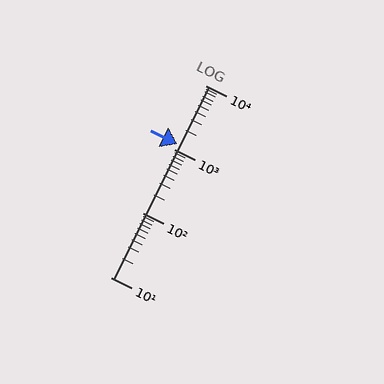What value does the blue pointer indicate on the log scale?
The pointer indicates approximately 1200.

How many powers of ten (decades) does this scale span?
The scale spans 3 decades, from 10 to 10000.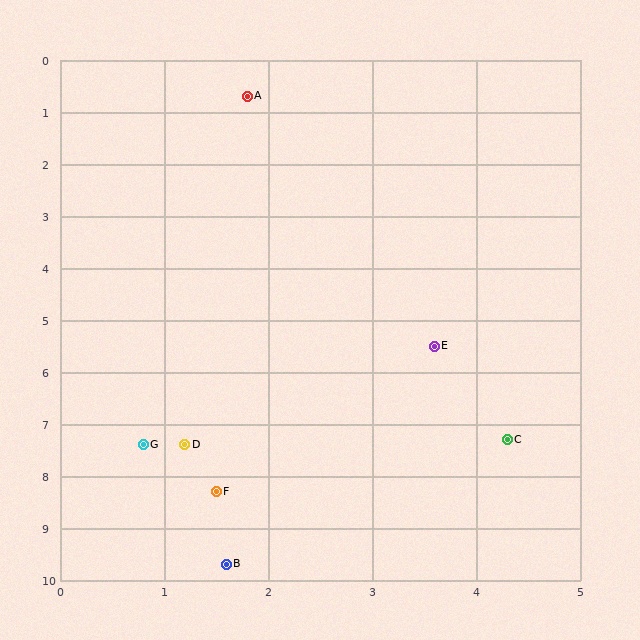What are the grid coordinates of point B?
Point B is at approximately (1.6, 9.7).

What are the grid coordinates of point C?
Point C is at approximately (4.3, 7.3).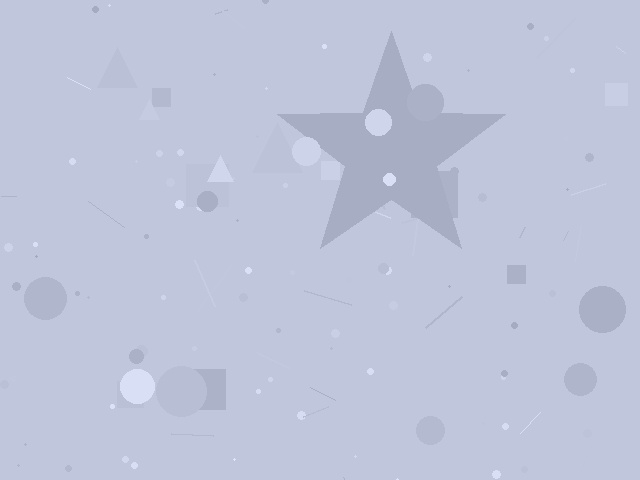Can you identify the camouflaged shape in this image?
The camouflaged shape is a star.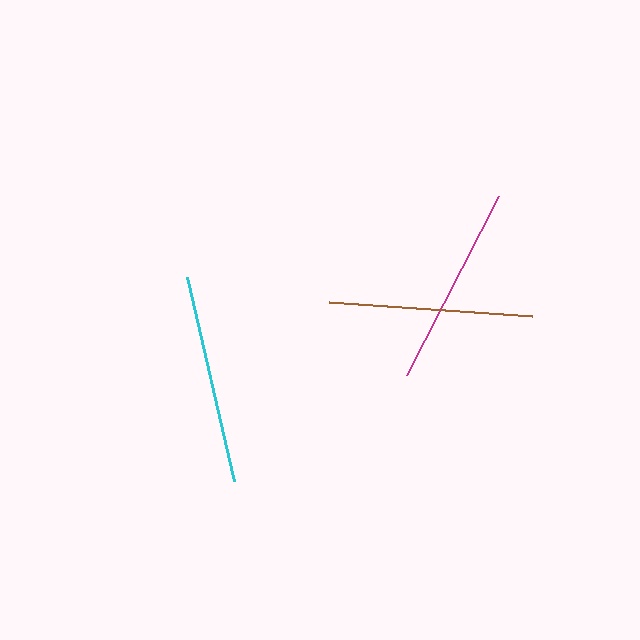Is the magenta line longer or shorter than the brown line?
The brown line is longer than the magenta line.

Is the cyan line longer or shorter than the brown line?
The cyan line is longer than the brown line.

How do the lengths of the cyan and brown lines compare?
The cyan and brown lines are approximately the same length.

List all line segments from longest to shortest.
From longest to shortest: cyan, brown, magenta.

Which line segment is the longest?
The cyan line is the longest at approximately 210 pixels.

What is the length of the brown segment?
The brown segment is approximately 204 pixels long.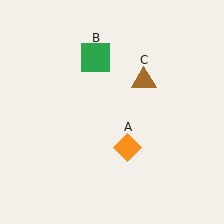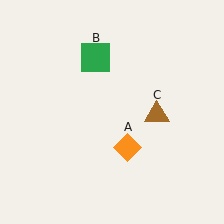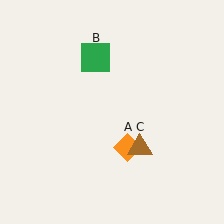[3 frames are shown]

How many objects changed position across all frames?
1 object changed position: brown triangle (object C).